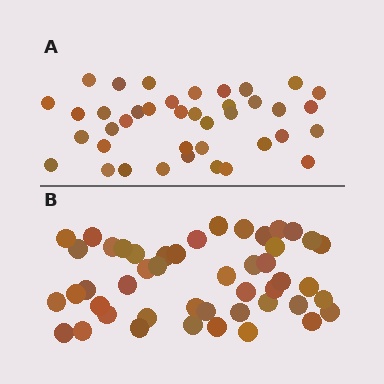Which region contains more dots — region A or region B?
Region B (the bottom region) has more dots.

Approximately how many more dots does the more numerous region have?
Region B has roughly 8 or so more dots than region A.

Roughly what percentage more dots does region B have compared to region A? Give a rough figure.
About 20% more.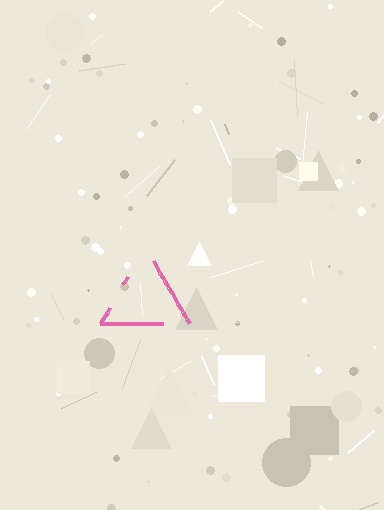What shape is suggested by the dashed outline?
The dashed outline suggests a triangle.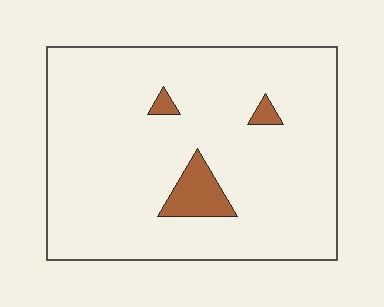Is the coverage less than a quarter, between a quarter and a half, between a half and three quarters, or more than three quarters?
Less than a quarter.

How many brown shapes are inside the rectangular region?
3.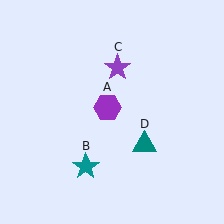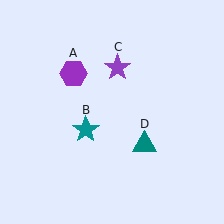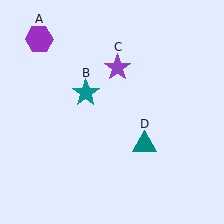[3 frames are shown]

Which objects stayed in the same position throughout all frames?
Purple star (object C) and teal triangle (object D) remained stationary.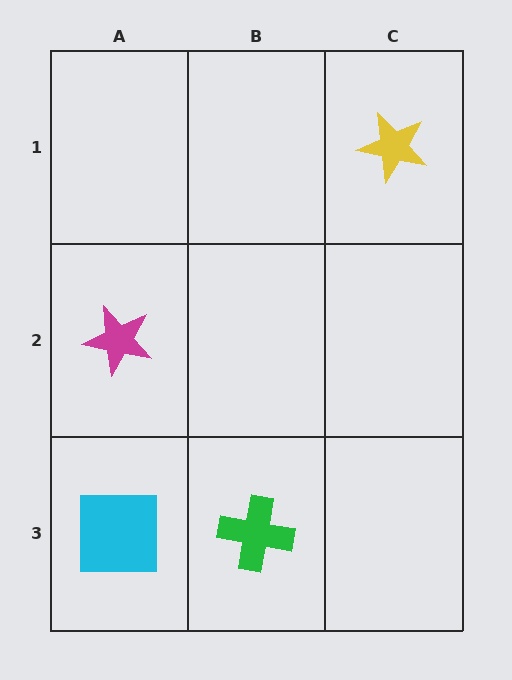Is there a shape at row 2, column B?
No, that cell is empty.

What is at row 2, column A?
A magenta star.